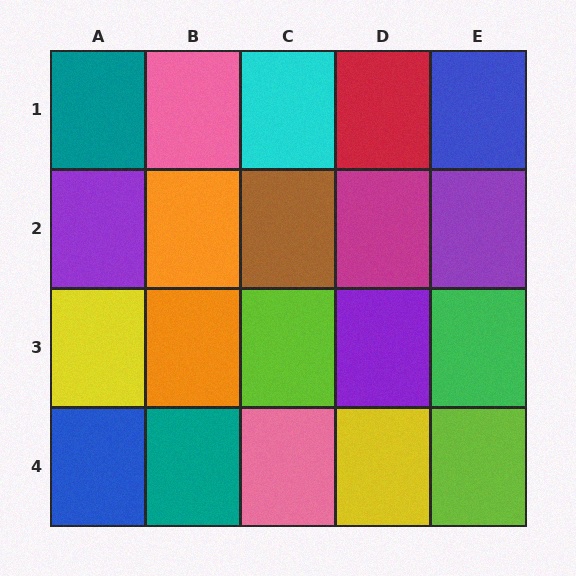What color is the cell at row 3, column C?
Lime.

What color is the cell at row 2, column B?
Orange.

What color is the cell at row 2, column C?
Brown.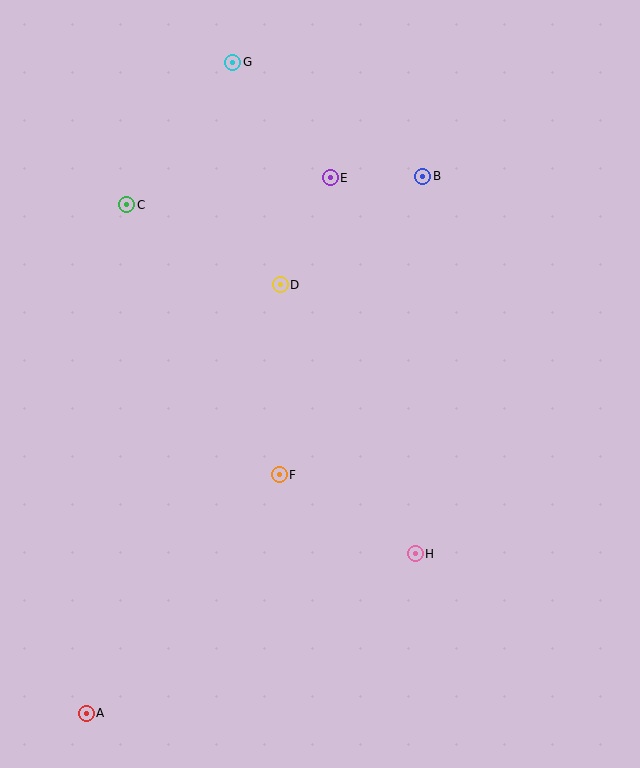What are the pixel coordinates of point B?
Point B is at (423, 176).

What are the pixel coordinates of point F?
Point F is at (279, 475).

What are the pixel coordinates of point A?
Point A is at (86, 713).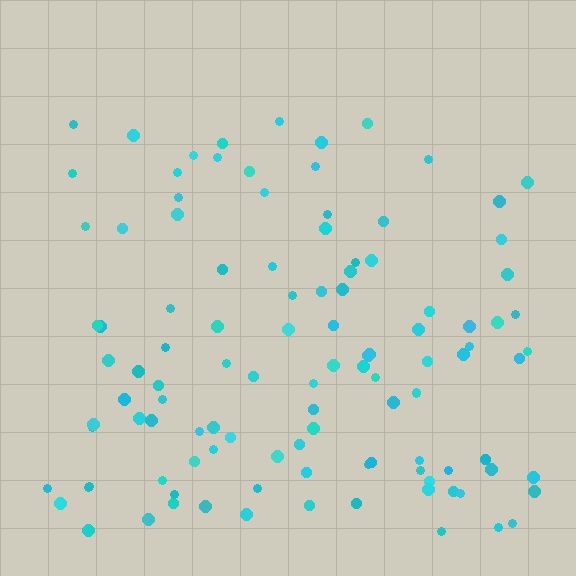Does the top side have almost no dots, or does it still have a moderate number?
Still a moderate number, just noticeably fewer than the bottom.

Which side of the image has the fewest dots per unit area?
The top.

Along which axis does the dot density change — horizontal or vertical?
Vertical.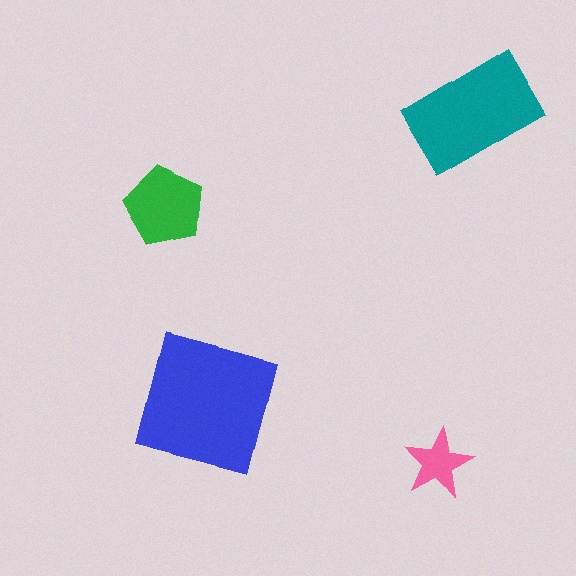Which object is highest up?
The teal rectangle is topmost.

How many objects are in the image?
There are 4 objects in the image.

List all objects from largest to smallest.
The blue square, the teal rectangle, the green pentagon, the pink star.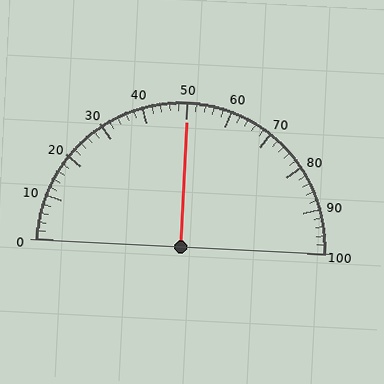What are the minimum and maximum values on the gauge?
The gauge ranges from 0 to 100.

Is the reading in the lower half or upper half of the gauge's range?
The reading is in the upper half of the range (0 to 100).